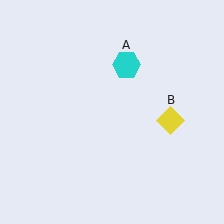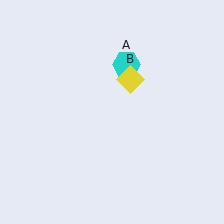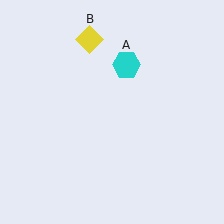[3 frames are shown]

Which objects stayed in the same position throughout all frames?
Cyan hexagon (object A) remained stationary.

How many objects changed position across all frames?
1 object changed position: yellow diamond (object B).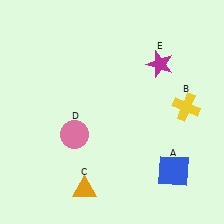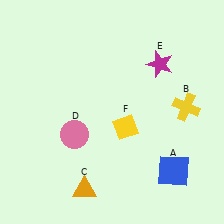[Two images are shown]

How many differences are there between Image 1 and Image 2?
There is 1 difference between the two images.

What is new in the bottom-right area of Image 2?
A yellow diamond (F) was added in the bottom-right area of Image 2.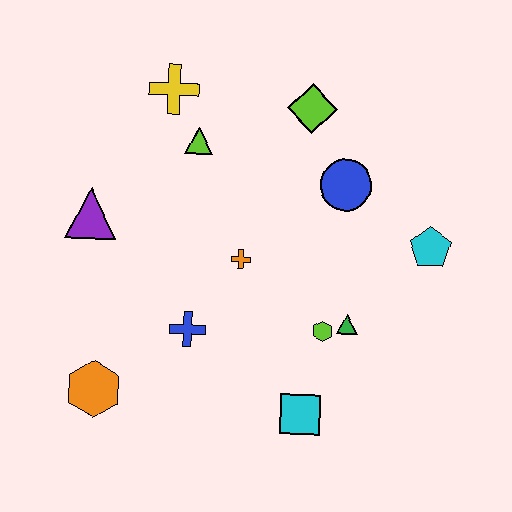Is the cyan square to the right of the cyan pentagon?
No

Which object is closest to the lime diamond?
The blue circle is closest to the lime diamond.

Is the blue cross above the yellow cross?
No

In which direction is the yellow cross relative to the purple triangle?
The yellow cross is above the purple triangle.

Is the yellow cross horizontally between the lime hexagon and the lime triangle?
No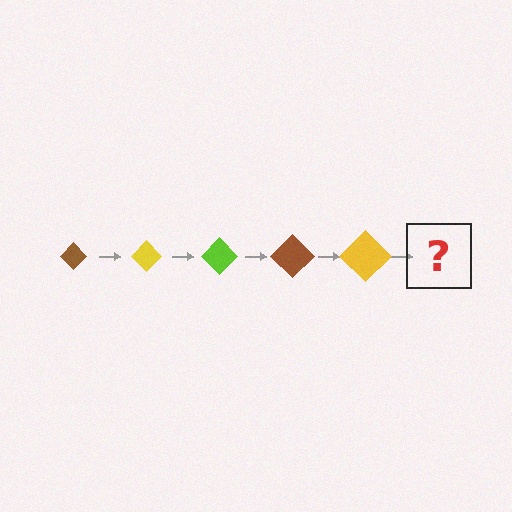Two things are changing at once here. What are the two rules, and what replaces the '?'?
The two rules are that the diamond grows larger each step and the color cycles through brown, yellow, and lime. The '?' should be a lime diamond, larger than the previous one.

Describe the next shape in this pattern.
It should be a lime diamond, larger than the previous one.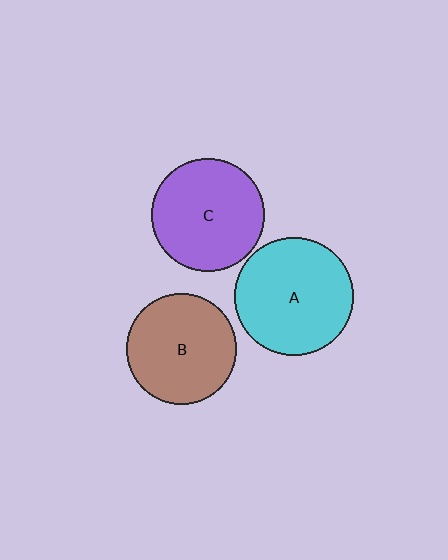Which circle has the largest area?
Circle A (cyan).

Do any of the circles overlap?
No, none of the circles overlap.